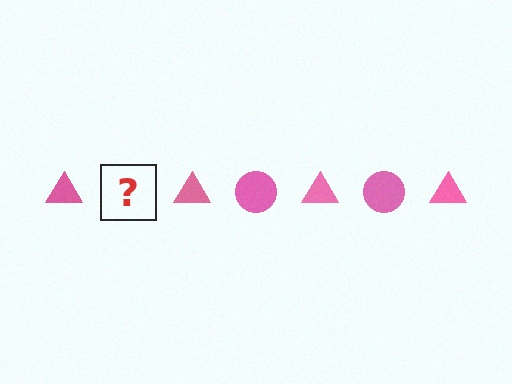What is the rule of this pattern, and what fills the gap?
The rule is that the pattern cycles through triangle, circle shapes in pink. The gap should be filled with a pink circle.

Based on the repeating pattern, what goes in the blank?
The blank should be a pink circle.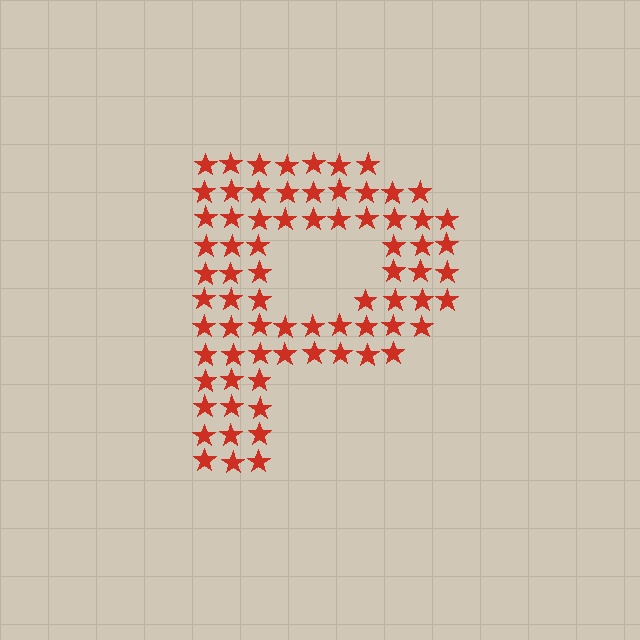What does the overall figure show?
The overall figure shows the letter P.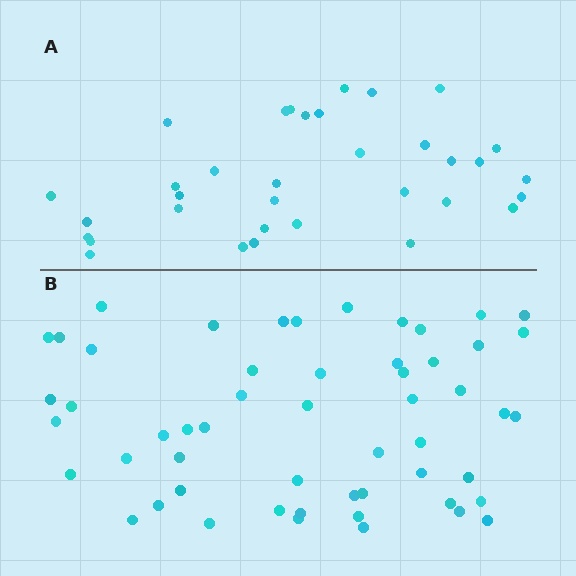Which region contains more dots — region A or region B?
Region B (the bottom region) has more dots.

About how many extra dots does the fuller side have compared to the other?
Region B has approximately 20 more dots than region A.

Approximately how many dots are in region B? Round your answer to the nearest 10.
About 50 dots. (The exact count is 54, which rounds to 50.)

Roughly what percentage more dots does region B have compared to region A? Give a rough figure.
About 60% more.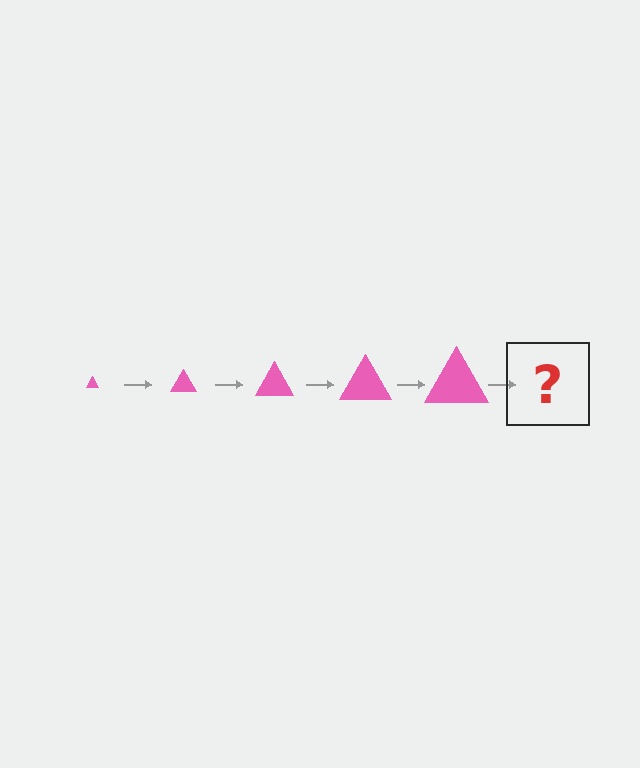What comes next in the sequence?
The next element should be a pink triangle, larger than the previous one.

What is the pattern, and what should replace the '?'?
The pattern is that the triangle gets progressively larger each step. The '?' should be a pink triangle, larger than the previous one.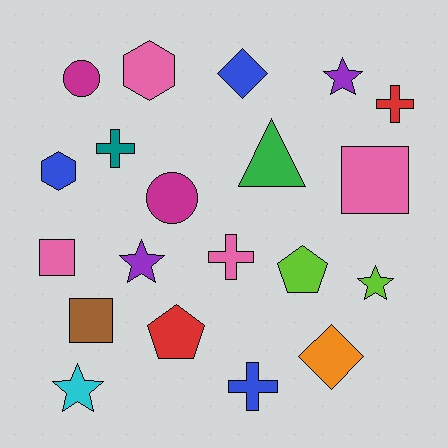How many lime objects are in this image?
There are 2 lime objects.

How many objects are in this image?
There are 20 objects.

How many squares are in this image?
There are 3 squares.